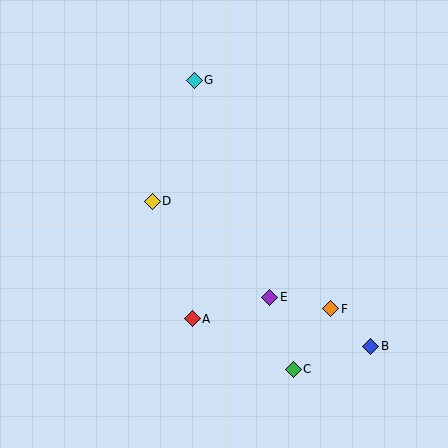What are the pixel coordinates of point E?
Point E is at (270, 297).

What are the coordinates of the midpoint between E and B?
The midpoint between E and B is at (320, 322).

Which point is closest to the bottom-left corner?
Point A is closest to the bottom-left corner.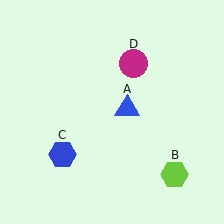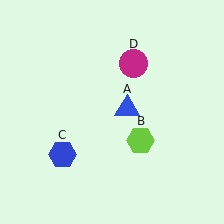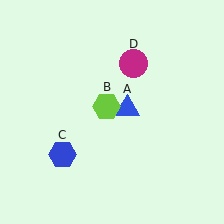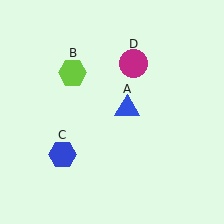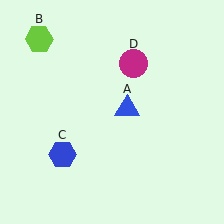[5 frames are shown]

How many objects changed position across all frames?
1 object changed position: lime hexagon (object B).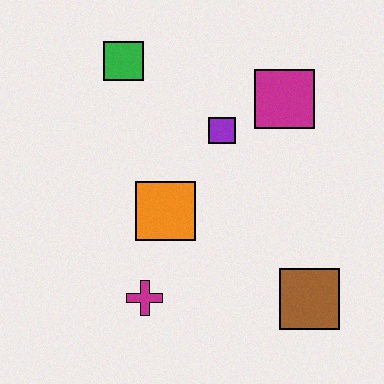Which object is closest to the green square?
The purple square is closest to the green square.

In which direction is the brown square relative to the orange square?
The brown square is to the right of the orange square.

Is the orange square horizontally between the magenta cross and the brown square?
Yes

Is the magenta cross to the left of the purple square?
Yes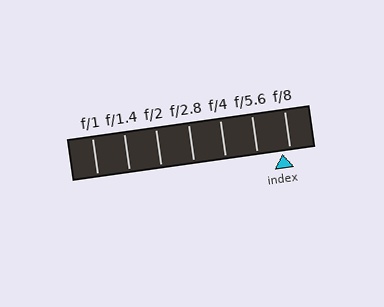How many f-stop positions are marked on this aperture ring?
There are 7 f-stop positions marked.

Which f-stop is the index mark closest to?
The index mark is closest to f/8.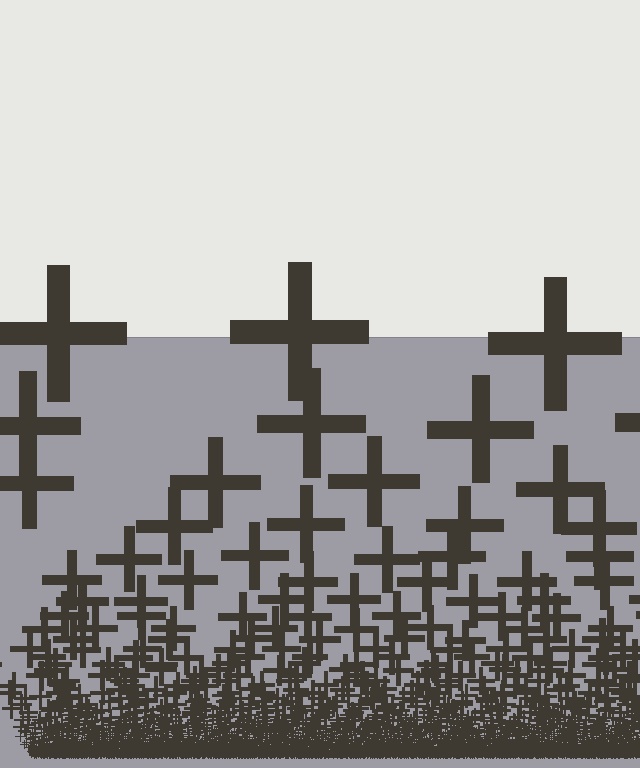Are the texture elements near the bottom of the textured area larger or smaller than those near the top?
Smaller. The gradient is inverted — elements near the bottom are smaller and denser.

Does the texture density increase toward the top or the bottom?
Density increases toward the bottom.